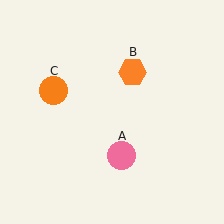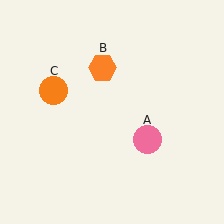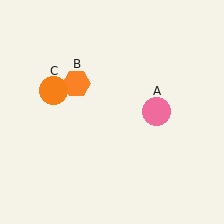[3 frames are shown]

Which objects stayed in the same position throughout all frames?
Orange circle (object C) remained stationary.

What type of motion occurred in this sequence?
The pink circle (object A), orange hexagon (object B) rotated counterclockwise around the center of the scene.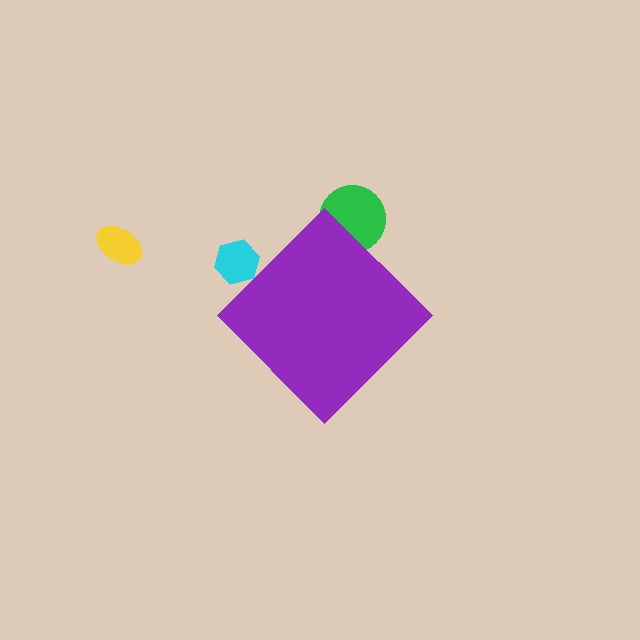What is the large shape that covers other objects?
A purple diamond.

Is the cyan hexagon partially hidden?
Yes, the cyan hexagon is partially hidden behind the purple diamond.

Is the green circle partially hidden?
Yes, the green circle is partially hidden behind the purple diamond.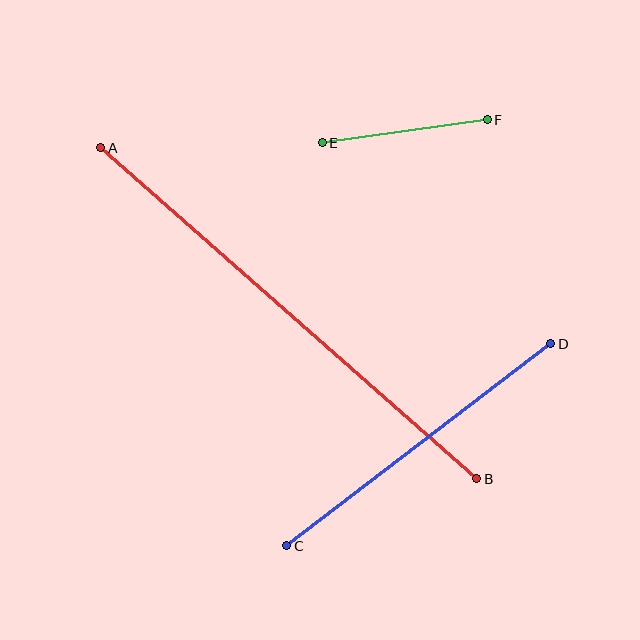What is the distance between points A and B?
The distance is approximately 501 pixels.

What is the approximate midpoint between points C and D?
The midpoint is at approximately (419, 445) pixels.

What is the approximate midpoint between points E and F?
The midpoint is at approximately (405, 131) pixels.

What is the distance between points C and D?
The distance is approximately 332 pixels.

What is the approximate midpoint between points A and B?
The midpoint is at approximately (289, 313) pixels.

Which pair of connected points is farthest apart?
Points A and B are farthest apart.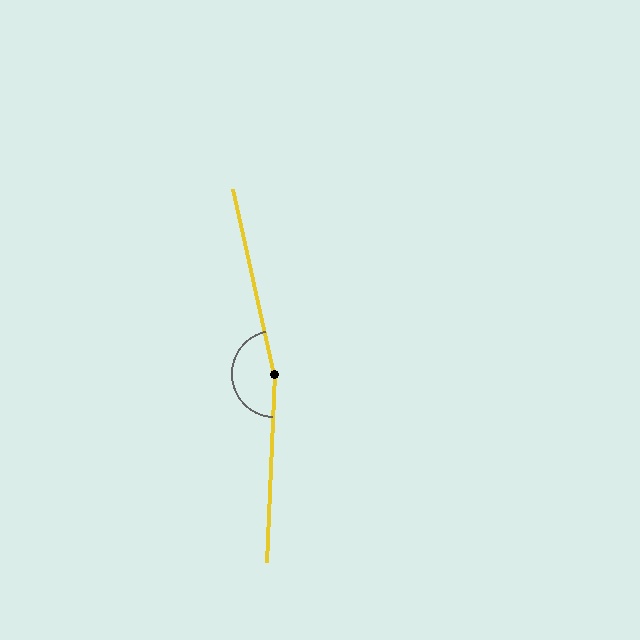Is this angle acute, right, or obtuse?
It is obtuse.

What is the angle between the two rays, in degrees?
Approximately 165 degrees.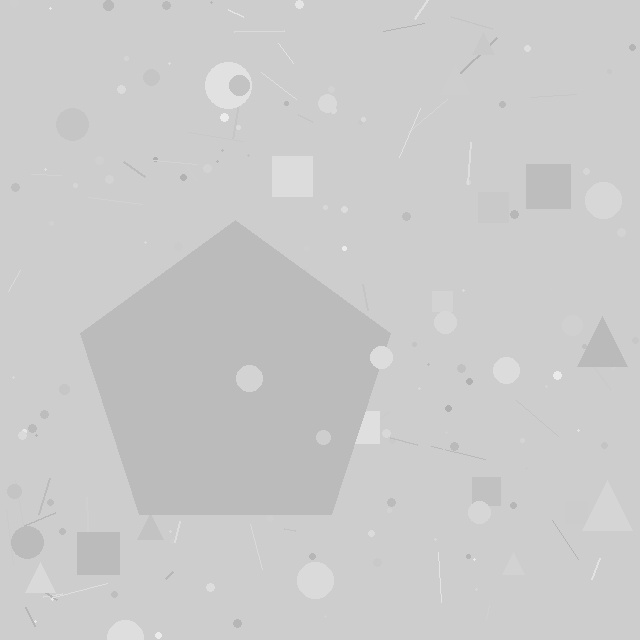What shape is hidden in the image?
A pentagon is hidden in the image.